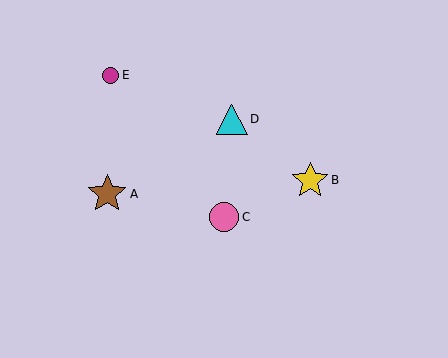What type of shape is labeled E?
Shape E is a magenta circle.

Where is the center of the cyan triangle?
The center of the cyan triangle is at (232, 119).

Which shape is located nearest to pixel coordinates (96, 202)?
The brown star (labeled A) at (107, 194) is nearest to that location.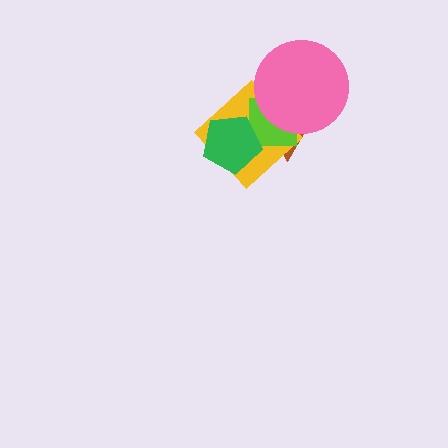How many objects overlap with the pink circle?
3 objects overlap with the pink circle.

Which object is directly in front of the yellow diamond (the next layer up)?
The lime square is directly in front of the yellow diamond.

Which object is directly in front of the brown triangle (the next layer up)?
The yellow diamond is directly in front of the brown triangle.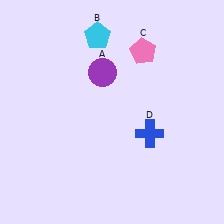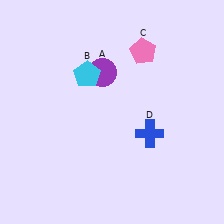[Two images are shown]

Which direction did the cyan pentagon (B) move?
The cyan pentagon (B) moved down.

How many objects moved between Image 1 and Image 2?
1 object moved between the two images.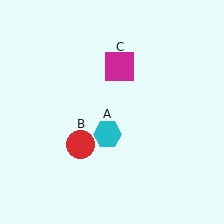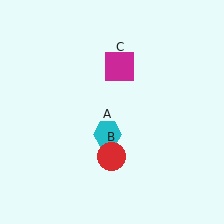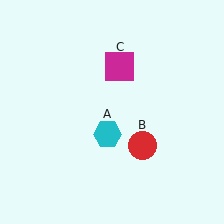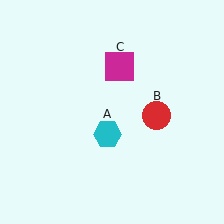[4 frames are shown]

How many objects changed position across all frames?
1 object changed position: red circle (object B).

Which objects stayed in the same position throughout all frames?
Cyan hexagon (object A) and magenta square (object C) remained stationary.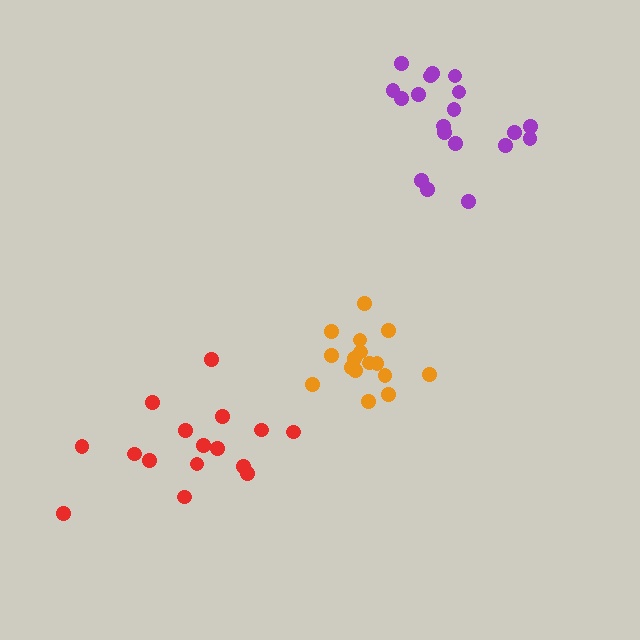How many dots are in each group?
Group 1: 19 dots, Group 2: 16 dots, Group 3: 16 dots (51 total).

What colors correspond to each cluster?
The clusters are colored: purple, red, orange.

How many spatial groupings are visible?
There are 3 spatial groupings.